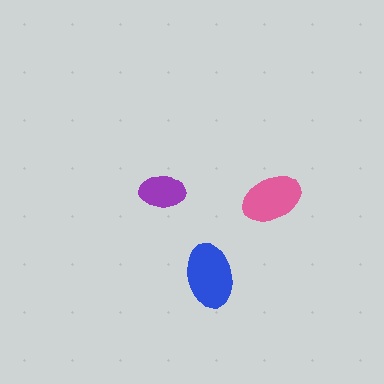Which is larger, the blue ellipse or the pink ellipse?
The blue one.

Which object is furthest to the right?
The pink ellipse is rightmost.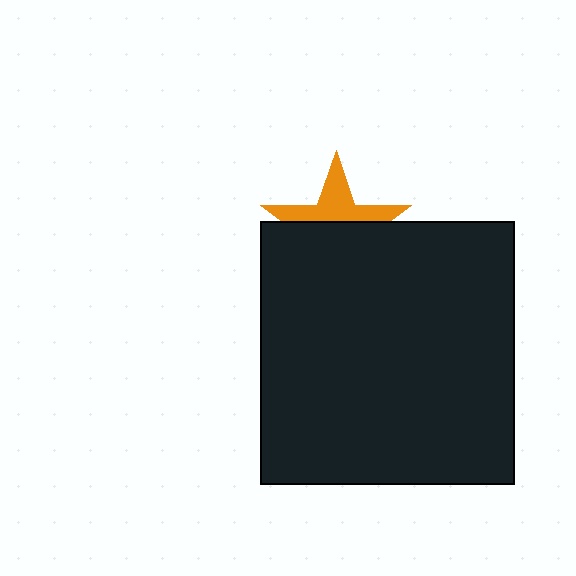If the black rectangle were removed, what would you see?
You would see the complete orange star.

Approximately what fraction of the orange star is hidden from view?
Roughly 58% of the orange star is hidden behind the black rectangle.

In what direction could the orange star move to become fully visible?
The orange star could move up. That would shift it out from behind the black rectangle entirely.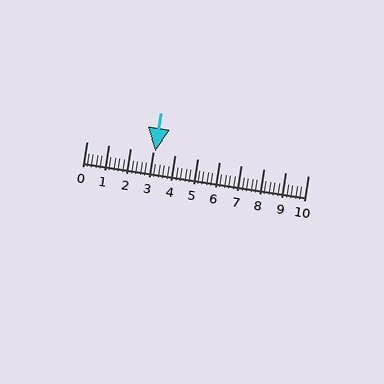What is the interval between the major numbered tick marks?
The major tick marks are spaced 1 units apart.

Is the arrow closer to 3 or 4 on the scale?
The arrow is closer to 3.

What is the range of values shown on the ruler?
The ruler shows values from 0 to 10.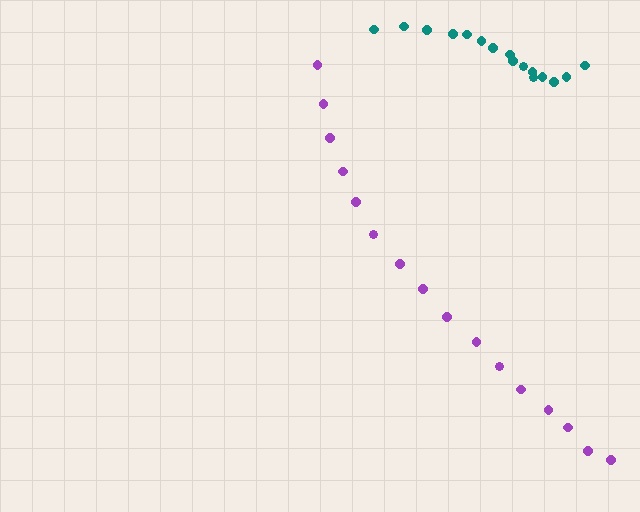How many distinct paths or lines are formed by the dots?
There are 2 distinct paths.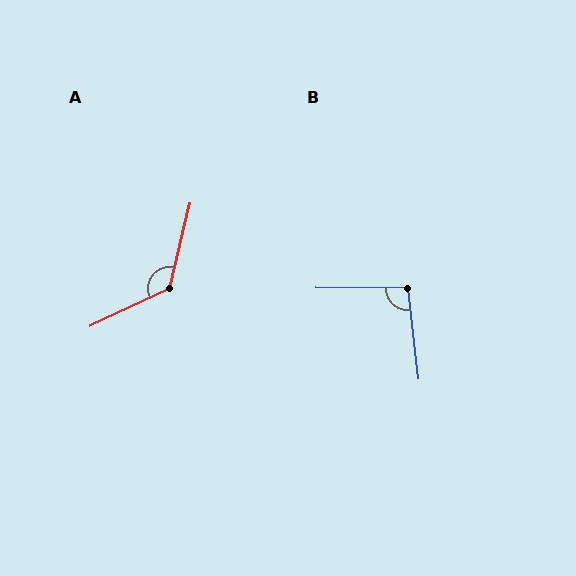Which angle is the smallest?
B, at approximately 97 degrees.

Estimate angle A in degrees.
Approximately 129 degrees.